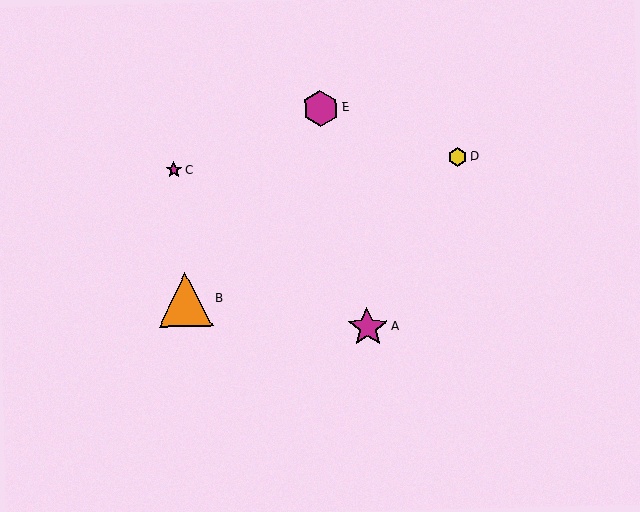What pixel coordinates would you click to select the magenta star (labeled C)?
Click at (174, 170) to select the magenta star C.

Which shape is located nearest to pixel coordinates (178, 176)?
The magenta star (labeled C) at (174, 170) is nearest to that location.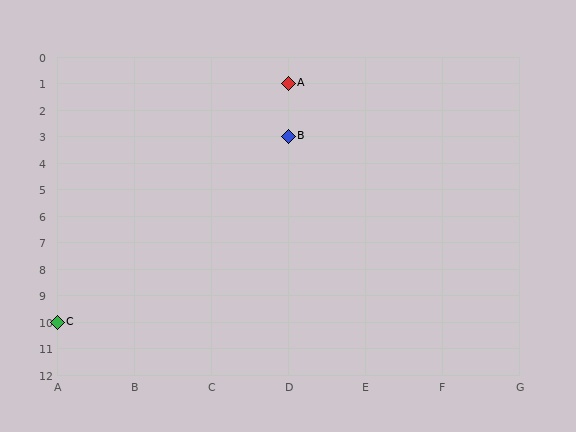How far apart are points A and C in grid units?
Points A and C are 3 columns and 9 rows apart (about 9.5 grid units diagonally).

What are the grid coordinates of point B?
Point B is at grid coordinates (D, 3).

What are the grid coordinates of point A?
Point A is at grid coordinates (D, 1).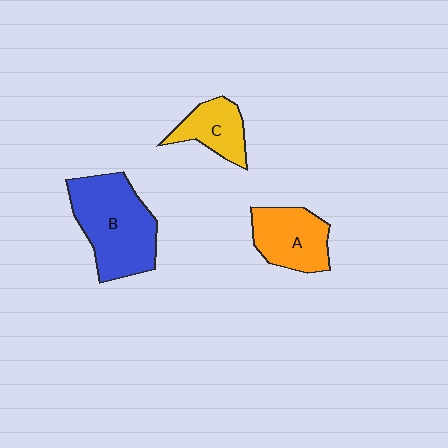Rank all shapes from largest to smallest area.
From largest to smallest: B (blue), A (orange), C (yellow).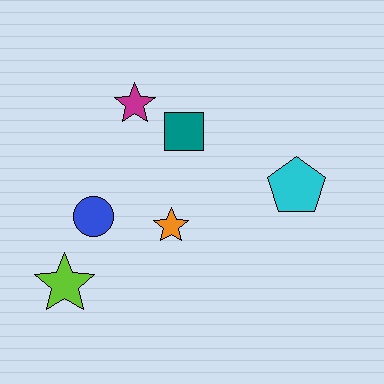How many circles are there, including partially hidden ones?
There is 1 circle.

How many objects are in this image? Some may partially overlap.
There are 6 objects.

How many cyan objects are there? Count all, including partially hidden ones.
There is 1 cyan object.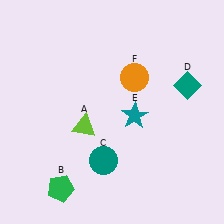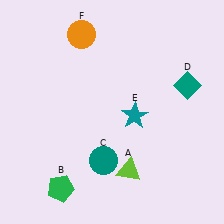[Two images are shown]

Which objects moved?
The objects that moved are: the lime triangle (A), the orange circle (F).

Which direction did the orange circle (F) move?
The orange circle (F) moved left.